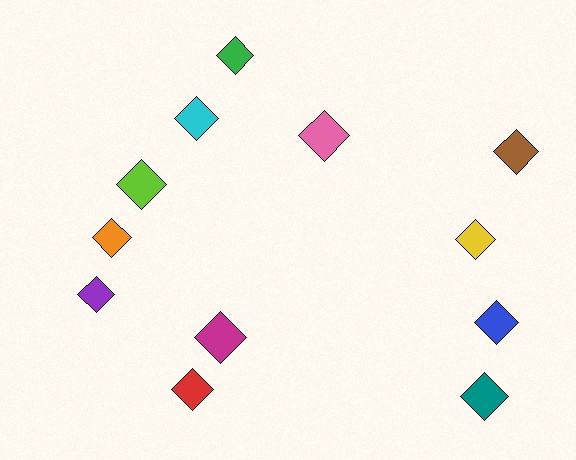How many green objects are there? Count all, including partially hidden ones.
There is 1 green object.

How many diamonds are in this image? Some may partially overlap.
There are 12 diamonds.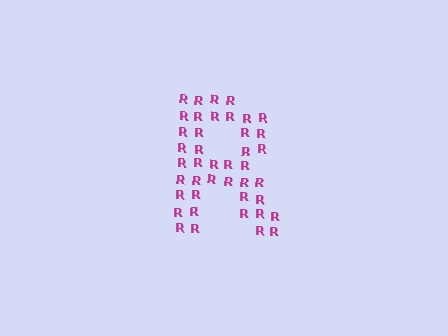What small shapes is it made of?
It is made of small letter R's.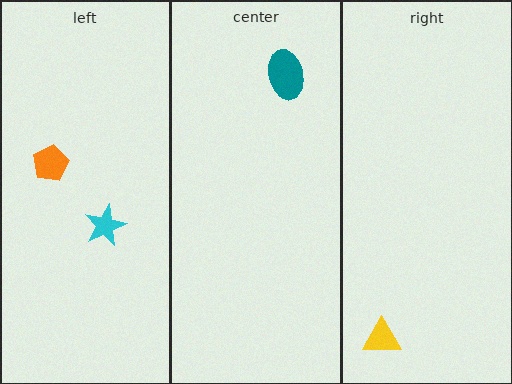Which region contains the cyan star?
The left region.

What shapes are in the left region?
The orange pentagon, the cyan star.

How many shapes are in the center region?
1.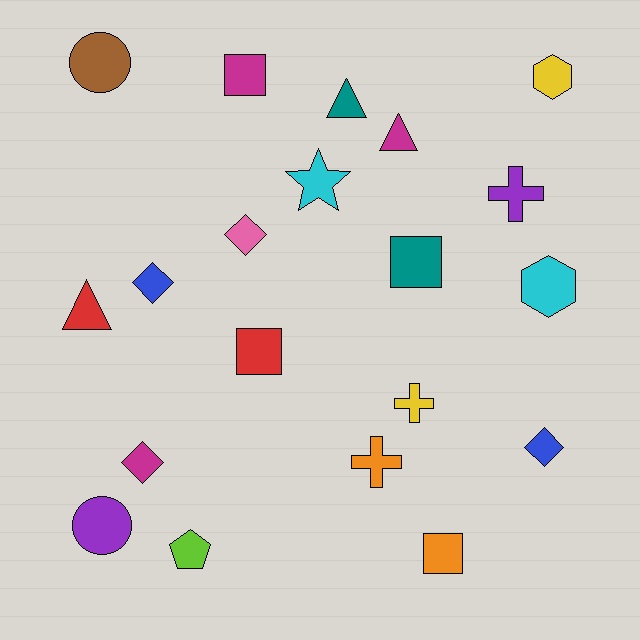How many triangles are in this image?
There are 3 triangles.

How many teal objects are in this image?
There are 2 teal objects.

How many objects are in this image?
There are 20 objects.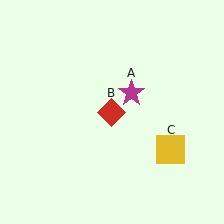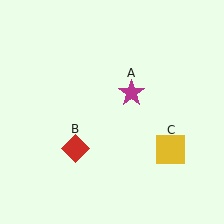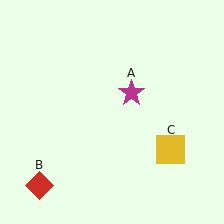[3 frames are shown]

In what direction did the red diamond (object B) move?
The red diamond (object B) moved down and to the left.